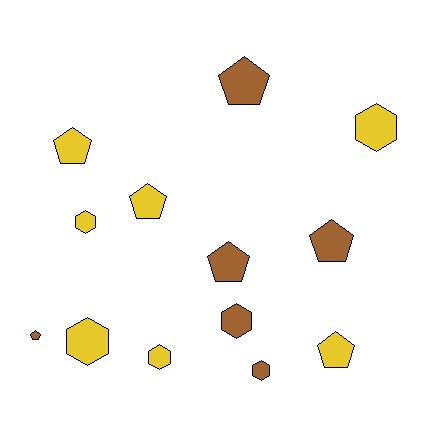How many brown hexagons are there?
There are 2 brown hexagons.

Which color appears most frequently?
Yellow, with 7 objects.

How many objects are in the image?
There are 13 objects.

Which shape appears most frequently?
Pentagon, with 7 objects.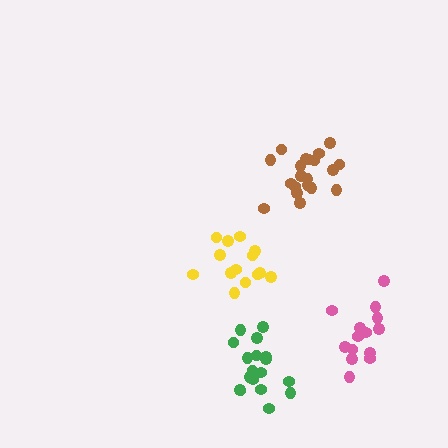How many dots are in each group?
Group 1: 20 dots, Group 2: 14 dots, Group 3: 18 dots, Group 4: 14 dots (66 total).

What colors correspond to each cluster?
The clusters are colored: brown, yellow, green, pink.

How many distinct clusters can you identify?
There are 4 distinct clusters.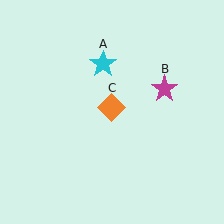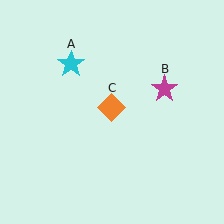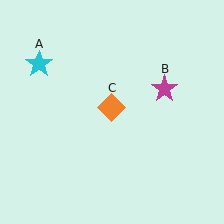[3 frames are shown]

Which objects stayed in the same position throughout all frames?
Magenta star (object B) and orange diamond (object C) remained stationary.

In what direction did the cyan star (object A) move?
The cyan star (object A) moved left.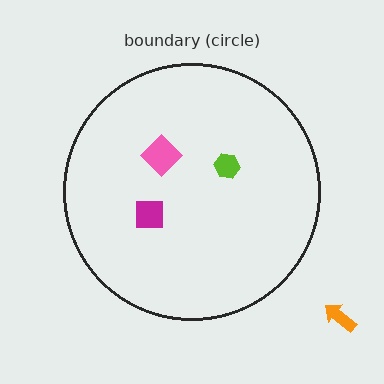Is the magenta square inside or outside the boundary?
Inside.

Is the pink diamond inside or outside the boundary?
Inside.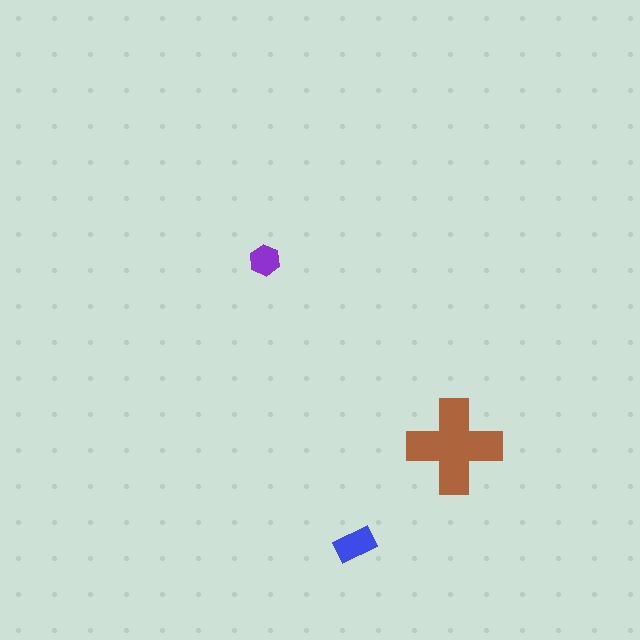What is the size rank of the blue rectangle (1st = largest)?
2nd.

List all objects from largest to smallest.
The brown cross, the blue rectangle, the purple hexagon.